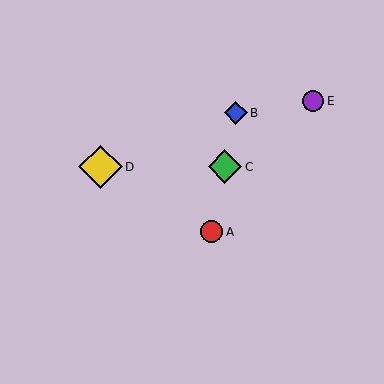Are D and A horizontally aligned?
No, D is at y≈167 and A is at y≈232.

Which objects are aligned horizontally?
Objects C, D are aligned horizontally.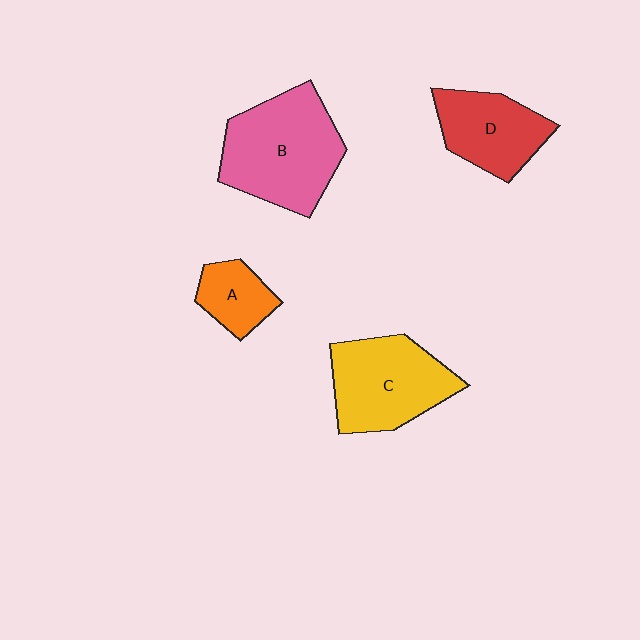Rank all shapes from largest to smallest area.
From largest to smallest: B (pink), C (yellow), D (red), A (orange).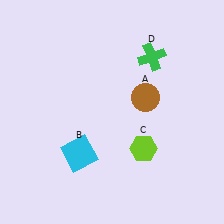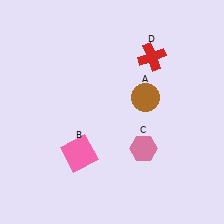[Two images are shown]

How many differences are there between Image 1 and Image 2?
There are 3 differences between the two images.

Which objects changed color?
B changed from cyan to pink. C changed from lime to pink. D changed from green to red.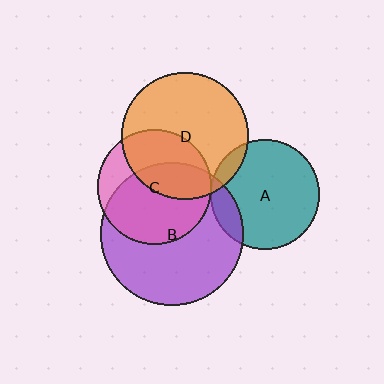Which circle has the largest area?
Circle B (purple).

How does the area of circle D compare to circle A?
Approximately 1.4 times.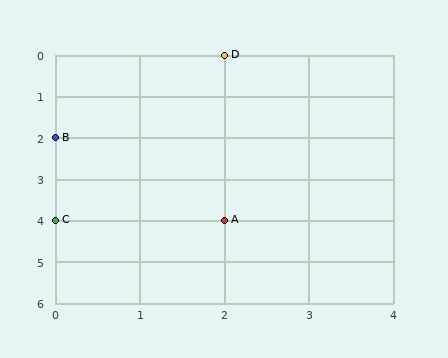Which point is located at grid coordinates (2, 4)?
Point A is at (2, 4).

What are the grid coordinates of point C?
Point C is at grid coordinates (0, 4).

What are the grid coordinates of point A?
Point A is at grid coordinates (2, 4).